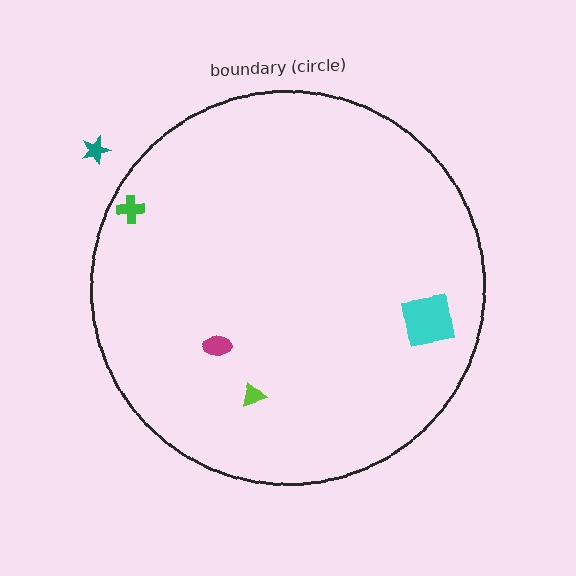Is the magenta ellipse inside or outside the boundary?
Inside.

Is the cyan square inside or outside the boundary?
Inside.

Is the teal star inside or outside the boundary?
Outside.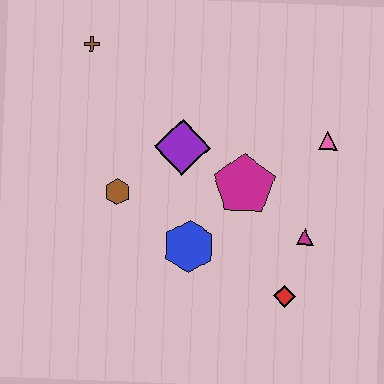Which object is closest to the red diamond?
The magenta triangle is closest to the red diamond.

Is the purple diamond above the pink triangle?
No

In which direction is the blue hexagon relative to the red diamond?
The blue hexagon is to the left of the red diamond.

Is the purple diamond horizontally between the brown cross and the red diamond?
Yes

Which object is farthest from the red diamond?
The brown cross is farthest from the red diamond.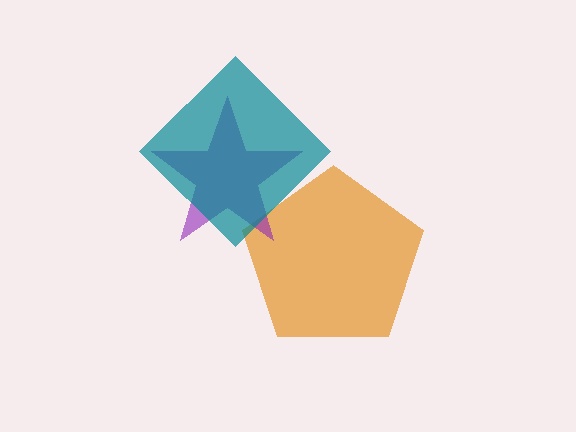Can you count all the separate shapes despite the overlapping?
Yes, there are 3 separate shapes.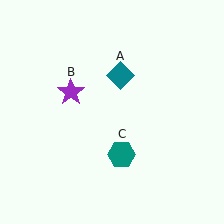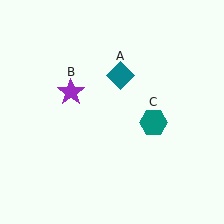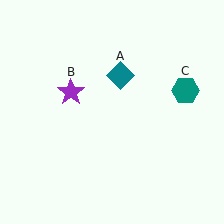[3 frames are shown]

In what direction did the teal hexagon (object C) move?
The teal hexagon (object C) moved up and to the right.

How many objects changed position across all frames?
1 object changed position: teal hexagon (object C).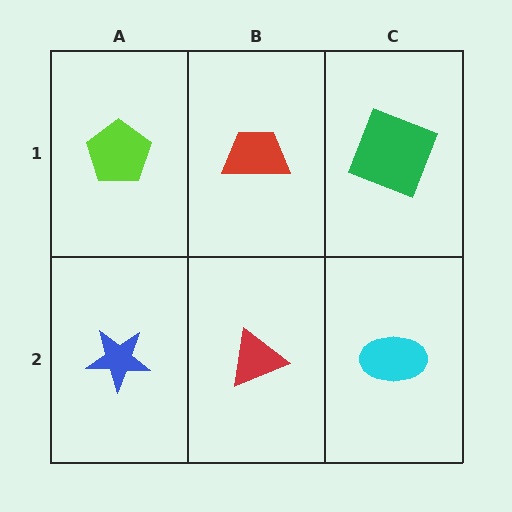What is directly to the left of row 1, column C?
A red trapezoid.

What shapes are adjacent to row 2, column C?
A green square (row 1, column C), a red triangle (row 2, column B).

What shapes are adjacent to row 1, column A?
A blue star (row 2, column A), a red trapezoid (row 1, column B).